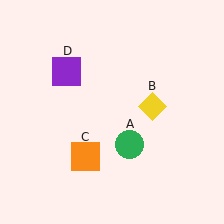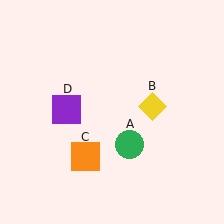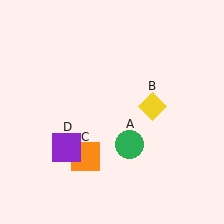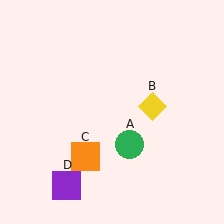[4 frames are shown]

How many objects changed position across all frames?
1 object changed position: purple square (object D).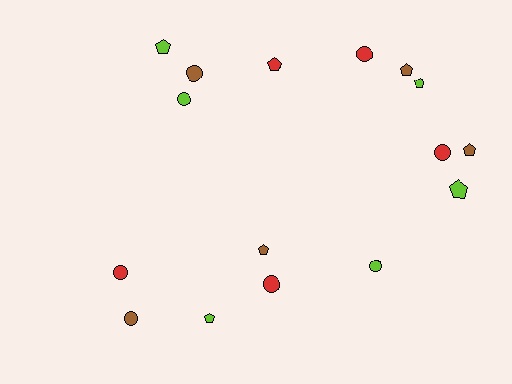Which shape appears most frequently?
Pentagon, with 8 objects.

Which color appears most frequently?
Lime, with 6 objects.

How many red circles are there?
There are 4 red circles.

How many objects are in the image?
There are 16 objects.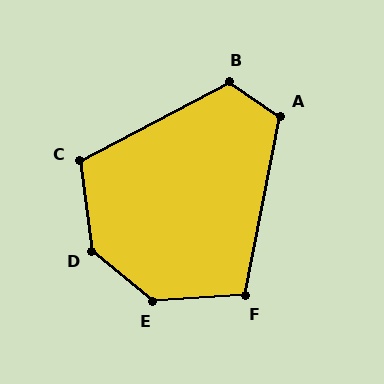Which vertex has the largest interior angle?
D, at approximately 137 degrees.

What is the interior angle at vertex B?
Approximately 118 degrees (obtuse).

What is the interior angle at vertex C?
Approximately 110 degrees (obtuse).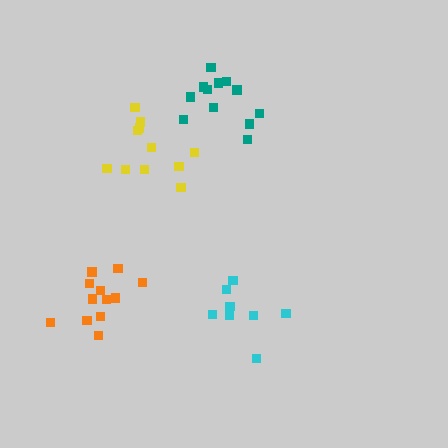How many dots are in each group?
Group 1: 8 dots, Group 2: 12 dots, Group 3: 12 dots, Group 4: 11 dots (43 total).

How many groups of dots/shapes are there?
There are 4 groups.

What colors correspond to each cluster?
The clusters are colored: cyan, teal, orange, yellow.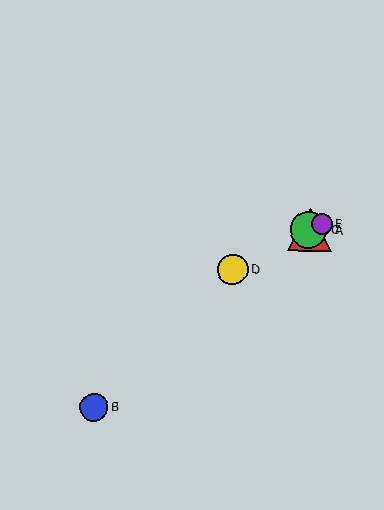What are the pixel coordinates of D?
Object D is at (233, 269).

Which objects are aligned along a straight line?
Objects A, C, D, E are aligned along a straight line.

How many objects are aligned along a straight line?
4 objects (A, C, D, E) are aligned along a straight line.